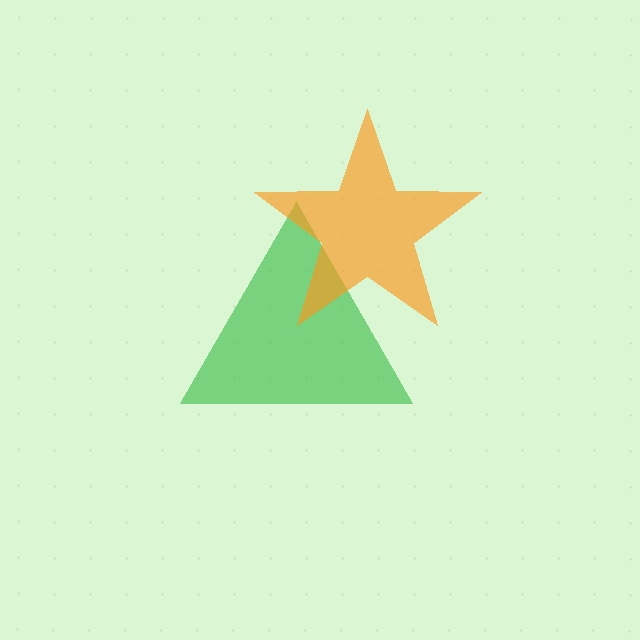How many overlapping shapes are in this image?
There are 2 overlapping shapes in the image.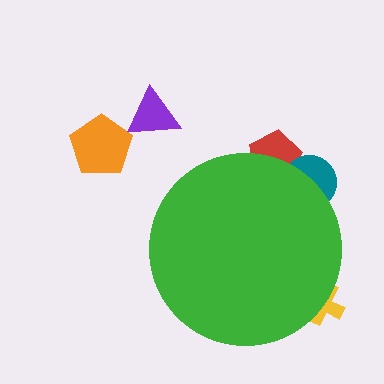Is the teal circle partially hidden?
Yes, the teal circle is partially hidden behind the green circle.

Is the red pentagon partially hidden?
Yes, the red pentagon is partially hidden behind the green circle.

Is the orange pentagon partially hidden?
No, the orange pentagon is fully visible.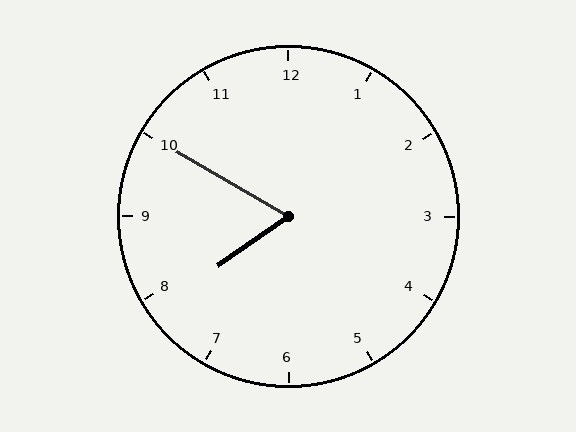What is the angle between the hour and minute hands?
Approximately 65 degrees.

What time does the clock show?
7:50.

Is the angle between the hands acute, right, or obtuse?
It is acute.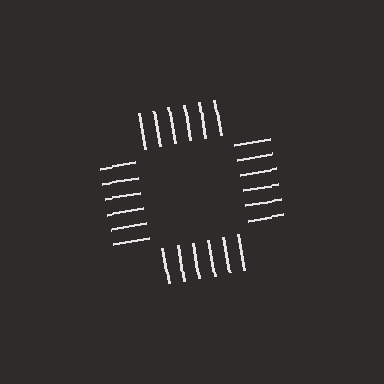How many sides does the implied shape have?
4 sides — the line-ends trace a square.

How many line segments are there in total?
24 — 6 along each of the 4 edges.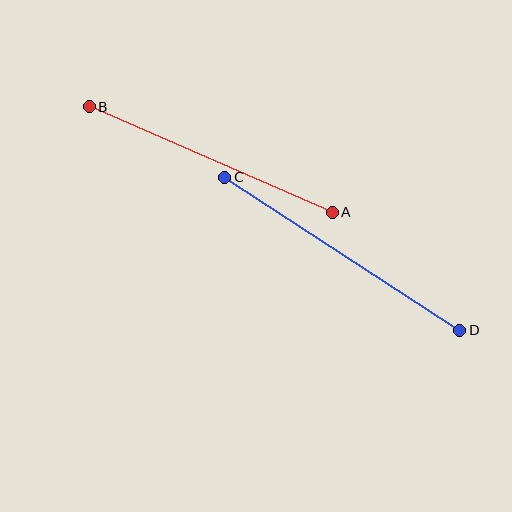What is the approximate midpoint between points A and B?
The midpoint is at approximately (211, 160) pixels.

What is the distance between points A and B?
The distance is approximately 265 pixels.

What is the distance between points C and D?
The distance is approximately 280 pixels.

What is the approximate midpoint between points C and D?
The midpoint is at approximately (342, 254) pixels.